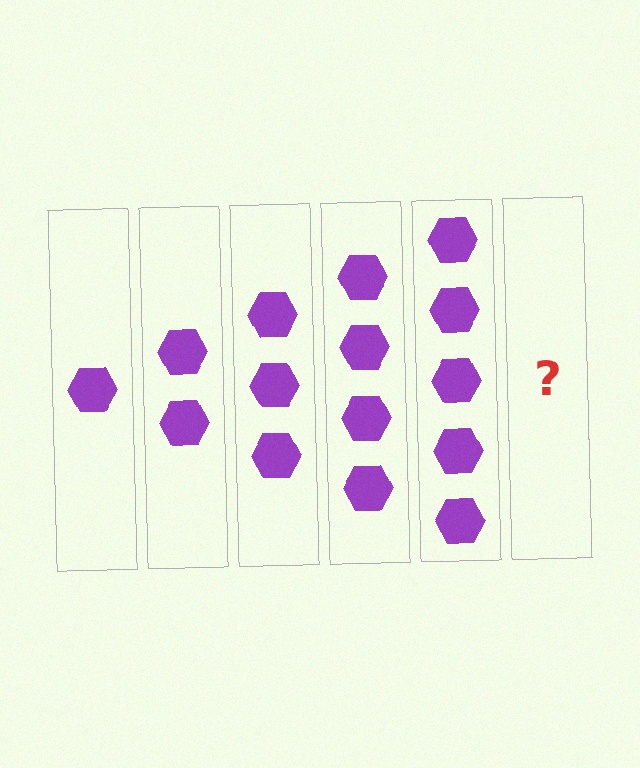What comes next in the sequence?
The next element should be 6 hexagons.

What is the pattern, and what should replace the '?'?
The pattern is that each step adds one more hexagon. The '?' should be 6 hexagons.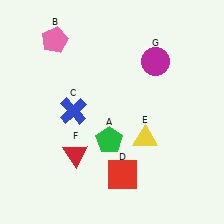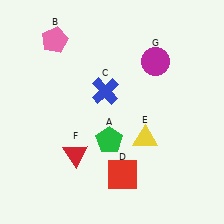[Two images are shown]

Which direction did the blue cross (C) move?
The blue cross (C) moved right.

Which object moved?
The blue cross (C) moved right.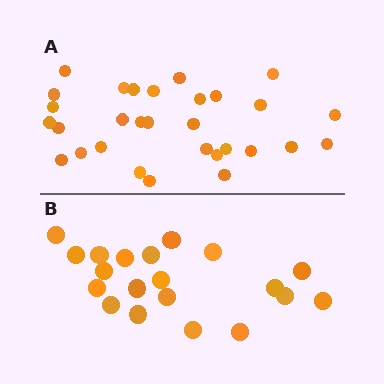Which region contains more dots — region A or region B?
Region A (the top region) has more dots.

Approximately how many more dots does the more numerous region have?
Region A has roughly 10 or so more dots than region B.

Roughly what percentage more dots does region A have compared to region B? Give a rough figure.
About 50% more.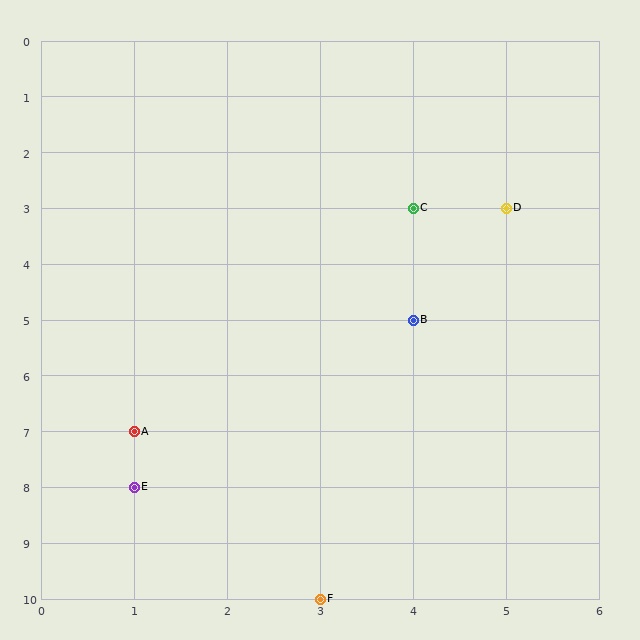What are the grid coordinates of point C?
Point C is at grid coordinates (4, 3).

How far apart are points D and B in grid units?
Points D and B are 1 column and 2 rows apart (about 2.2 grid units diagonally).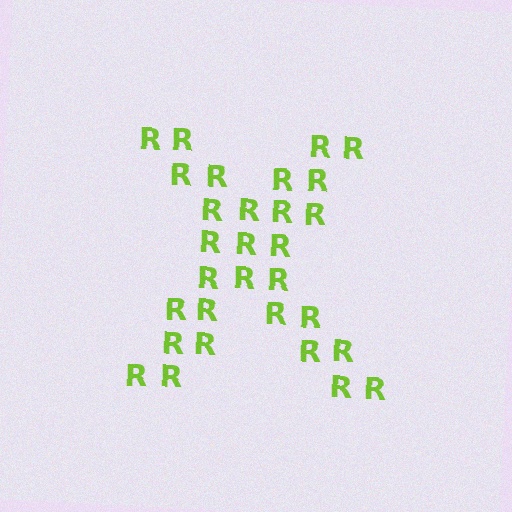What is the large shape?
The large shape is the letter X.